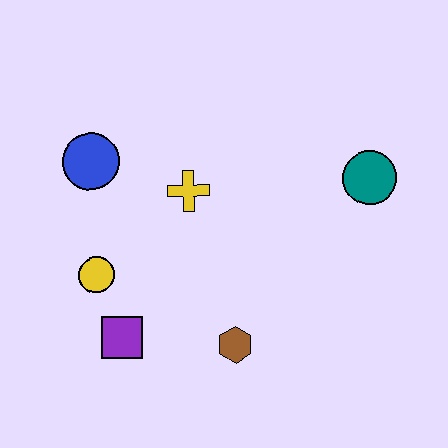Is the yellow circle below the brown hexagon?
No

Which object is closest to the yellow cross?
The blue circle is closest to the yellow cross.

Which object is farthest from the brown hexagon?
The blue circle is farthest from the brown hexagon.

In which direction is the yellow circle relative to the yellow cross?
The yellow circle is to the left of the yellow cross.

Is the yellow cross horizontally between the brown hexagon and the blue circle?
Yes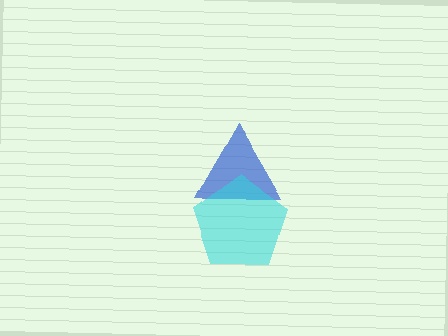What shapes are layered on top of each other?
The layered shapes are: a blue triangle, a cyan pentagon.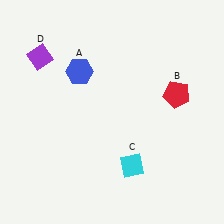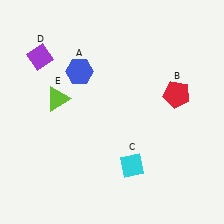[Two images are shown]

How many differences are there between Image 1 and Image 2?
There is 1 difference between the two images.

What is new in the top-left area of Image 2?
A lime triangle (E) was added in the top-left area of Image 2.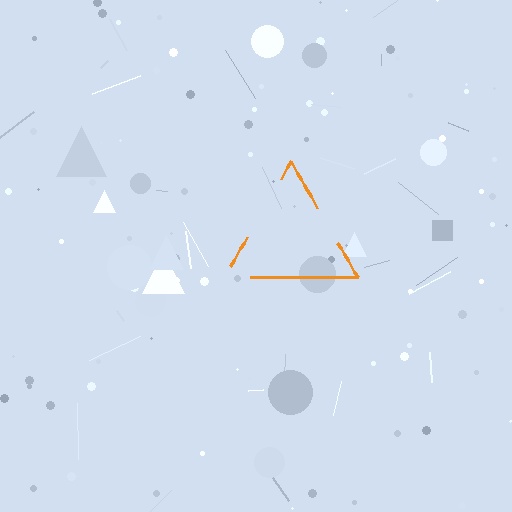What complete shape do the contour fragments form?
The contour fragments form a triangle.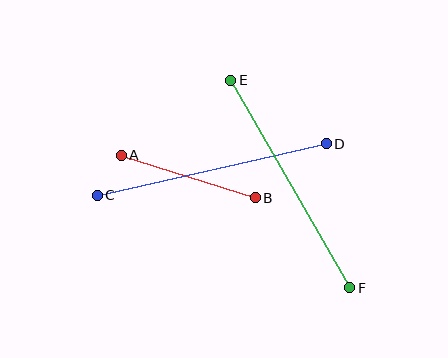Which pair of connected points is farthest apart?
Points E and F are farthest apart.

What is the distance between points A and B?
The distance is approximately 140 pixels.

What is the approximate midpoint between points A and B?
The midpoint is at approximately (188, 176) pixels.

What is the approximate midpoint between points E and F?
The midpoint is at approximately (290, 184) pixels.